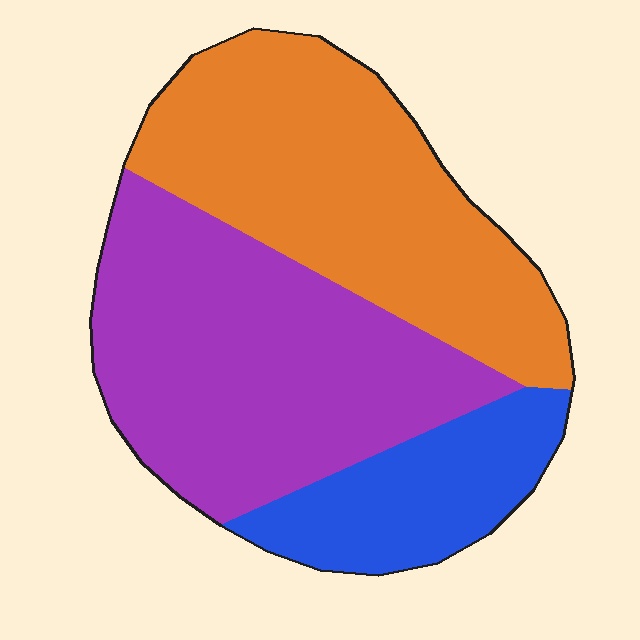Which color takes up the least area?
Blue, at roughly 20%.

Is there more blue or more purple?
Purple.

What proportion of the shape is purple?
Purple covers about 45% of the shape.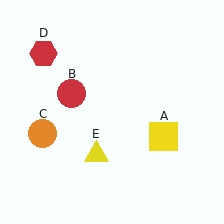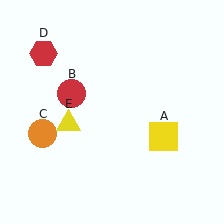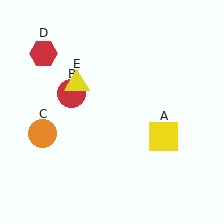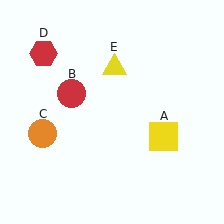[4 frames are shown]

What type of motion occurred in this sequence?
The yellow triangle (object E) rotated clockwise around the center of the scene.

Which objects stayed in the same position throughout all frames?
Yellow square (object A) and red circle (object B) and orange circle (object C) and red hexagon (object D) remained stationary.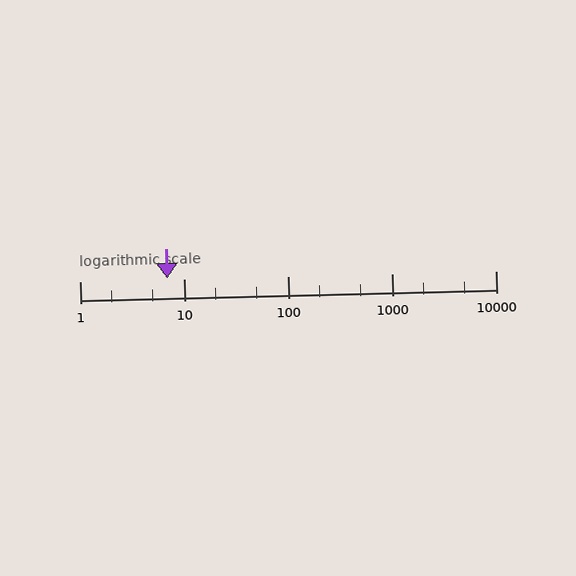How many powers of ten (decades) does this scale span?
The scale spans 4 decades, from 1 to 10000.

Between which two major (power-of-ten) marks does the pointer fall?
The pointer is between 1 and 10.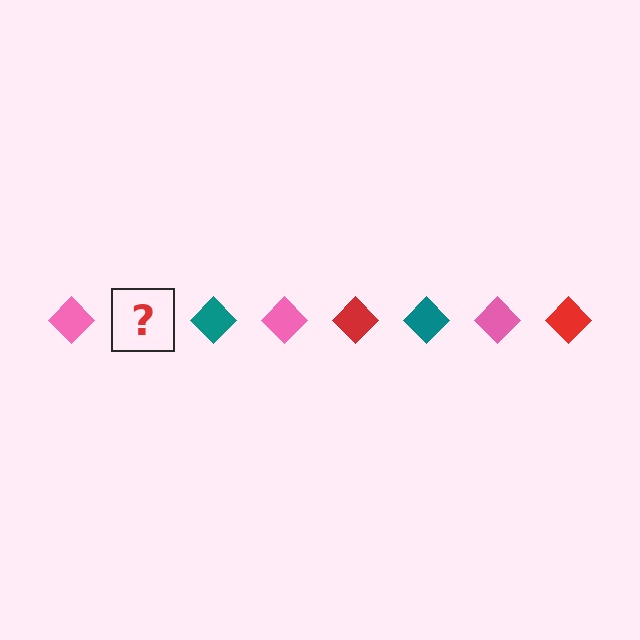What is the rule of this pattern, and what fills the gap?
The rule is that the pattern cycles through pink, red, teal diamonds. The gap should be filled with a red diamond.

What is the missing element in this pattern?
The missing element is a red diamond.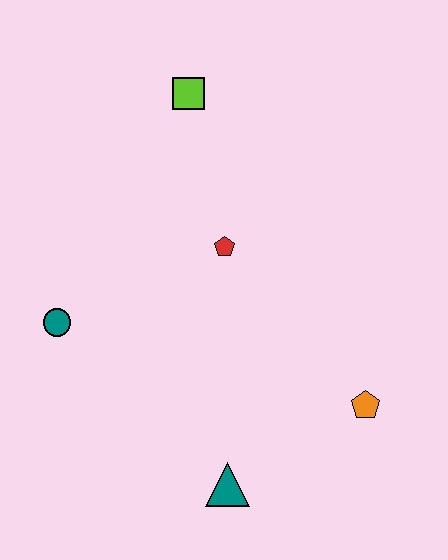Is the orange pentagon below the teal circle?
Yes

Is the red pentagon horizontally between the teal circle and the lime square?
No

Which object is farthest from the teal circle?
The orange pentagon is farthest from the teal circle.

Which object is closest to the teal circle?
The red pentagon is closest to the teal circle.